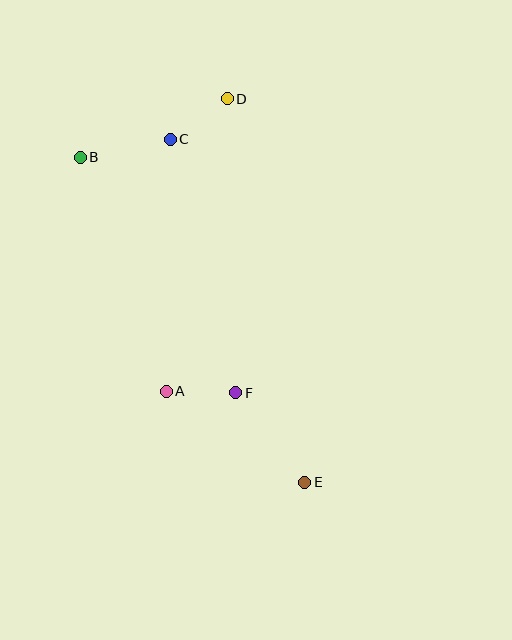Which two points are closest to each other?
Points A and F are closest to each other.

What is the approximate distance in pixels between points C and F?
The distance between C and F is approximately 262 pixels.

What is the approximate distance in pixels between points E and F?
The distance between E and F is approximately 113 pixels.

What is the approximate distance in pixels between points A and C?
The distance between A and C is approximately 252 pixels.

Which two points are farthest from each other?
Points B and E are farthest from each other.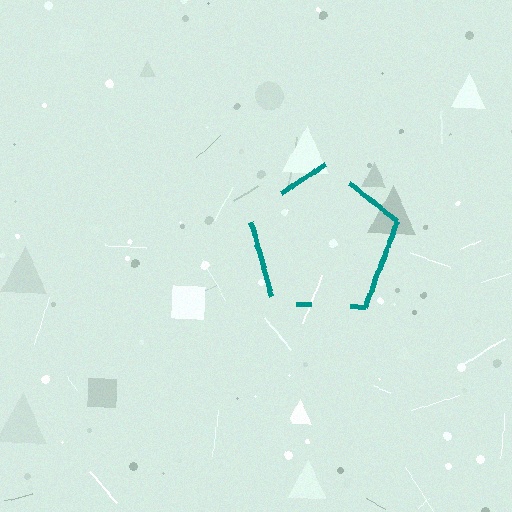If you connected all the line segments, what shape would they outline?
They would outline a pentagon.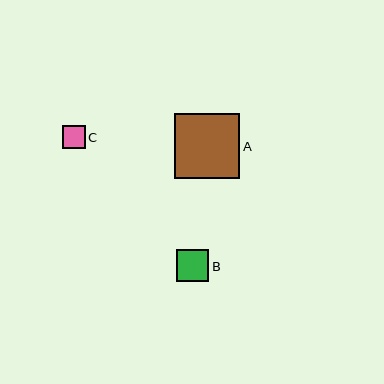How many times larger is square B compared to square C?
Square B is approximately 1.4 times the size of square C.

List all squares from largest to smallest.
From largest to smallest: A, B, C.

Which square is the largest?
Square A is the largest with a size of approximately 66 pixels.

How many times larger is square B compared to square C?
Square B is approximately 1.4 times the size of square C.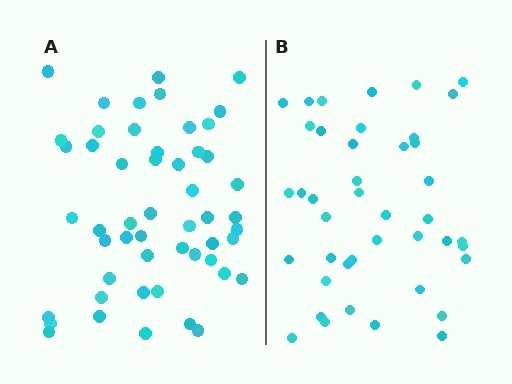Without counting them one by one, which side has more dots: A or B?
Region A (the left region) has more dots.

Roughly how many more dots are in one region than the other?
Region A has roughly 10 or so more dots than region B.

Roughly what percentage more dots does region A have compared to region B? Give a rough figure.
About 25% more.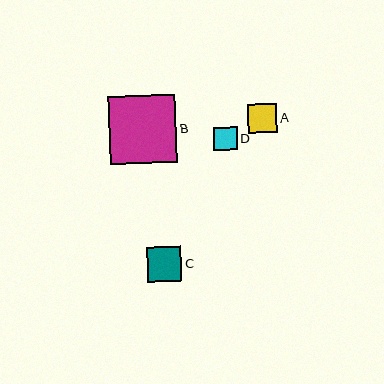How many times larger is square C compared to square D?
Square C is approximately 1.5 times the size of square D.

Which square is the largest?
Square B is the largest with a size of approximately 67 pixels.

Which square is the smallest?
Square D is the smallest with a size of approximately 24 pixels.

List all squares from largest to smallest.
From largest to smallest: B, C, A, D.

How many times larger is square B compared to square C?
Square B is approximately 1.9 times the size of square C.